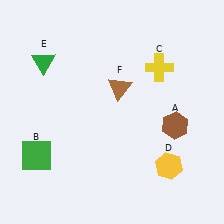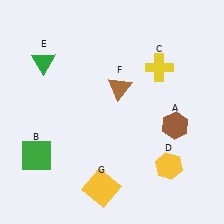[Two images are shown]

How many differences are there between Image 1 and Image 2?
There is 1 difference between the two images.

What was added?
A yellow square (G) was added in Image 2.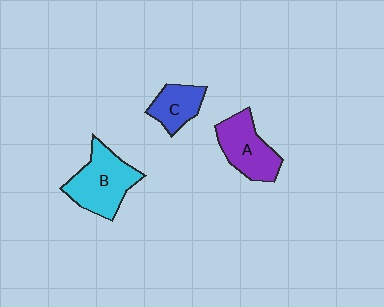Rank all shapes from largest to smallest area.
From largest to smallest: B (cyan), A (purple), C (blue).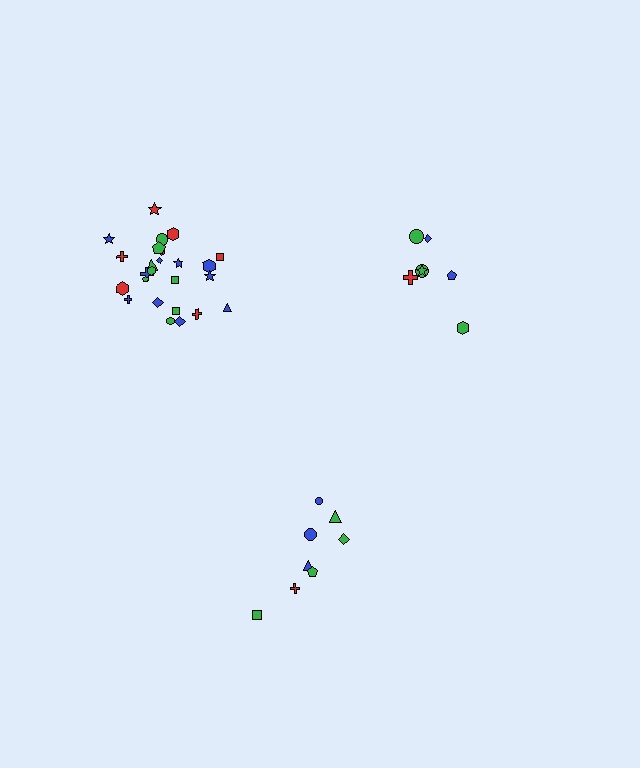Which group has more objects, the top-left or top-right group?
The top-left group.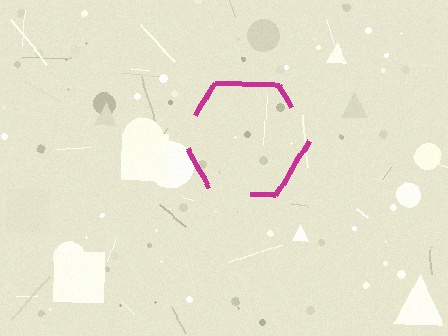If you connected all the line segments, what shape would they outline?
They would outline a hexagon.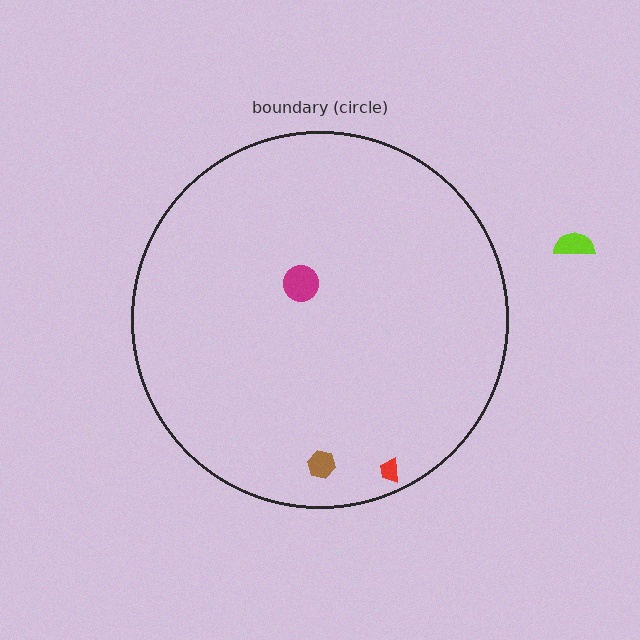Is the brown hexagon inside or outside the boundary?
Inside.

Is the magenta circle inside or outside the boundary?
Inside.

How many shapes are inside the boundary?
3 inside, 1 outside.